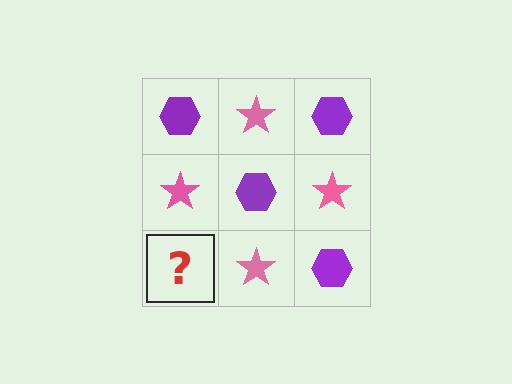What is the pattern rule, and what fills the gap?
The rule is that it alternates purple hexagon and pink star in a checkerboard pattern. The gap should be filled with a purple hexagon.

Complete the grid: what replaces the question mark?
The question mark should be replaced with a purple hexagon.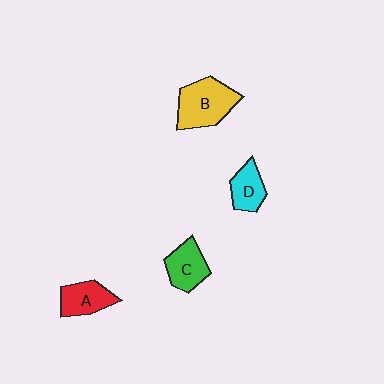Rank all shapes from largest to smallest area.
From largest to smallest: B (yellow), C (green), A (red), D (cyan).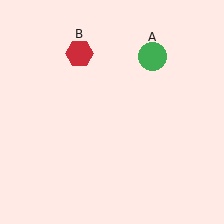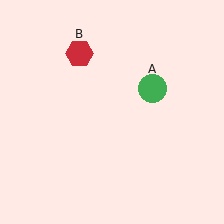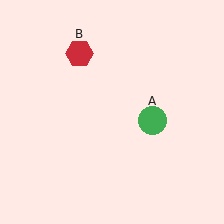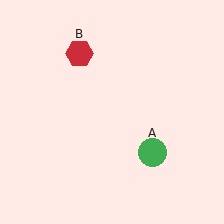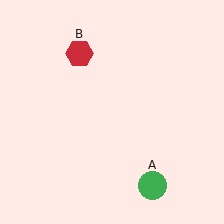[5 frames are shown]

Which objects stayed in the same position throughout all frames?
Red hexagon (object B) remained stationary.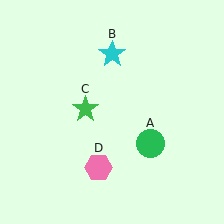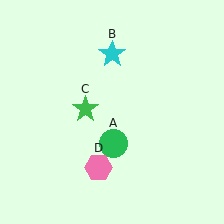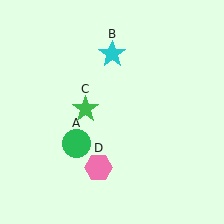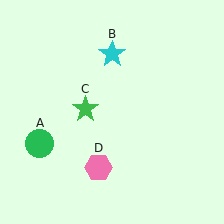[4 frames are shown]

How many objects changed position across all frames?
1 object changed position: green circle (object A).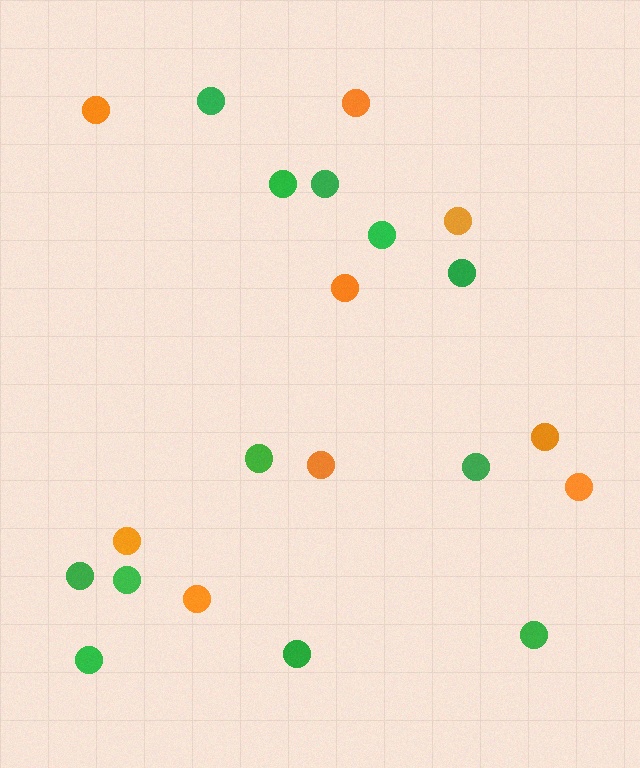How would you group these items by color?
There are 2 groups: one group of green circles (12) and one group of orange circles (9).